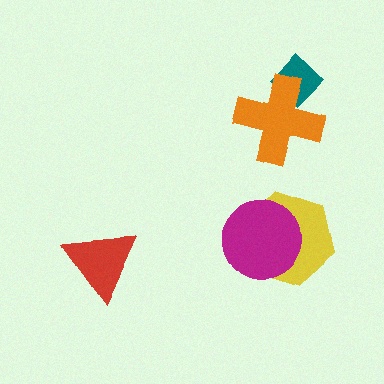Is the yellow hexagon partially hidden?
Yes, it is partially covered by another shape.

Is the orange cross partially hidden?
No, no other shape covers it.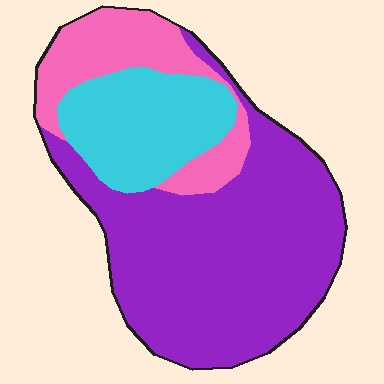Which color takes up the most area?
Purple, at roughly 60%.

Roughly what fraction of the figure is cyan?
Cyan covers 22% of the figure.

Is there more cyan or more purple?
Purple.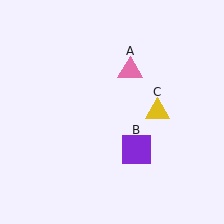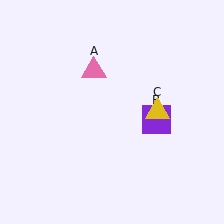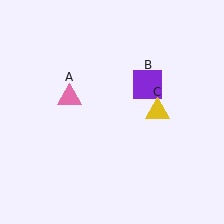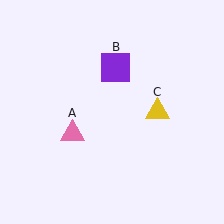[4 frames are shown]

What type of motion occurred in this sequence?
The pink triangle (object A), purple square (object B) rotated counterclockwise around the center of the scene.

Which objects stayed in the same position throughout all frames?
Yellow triangle (object C) remained stationary.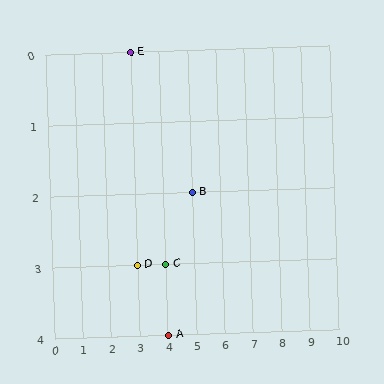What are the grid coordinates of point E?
Point E is at grid coordinates (3, 0).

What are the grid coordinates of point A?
Point A is at grid coordinates (4, 4).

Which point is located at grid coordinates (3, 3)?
Point D is at (3, 3).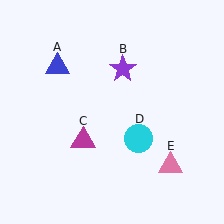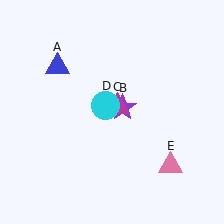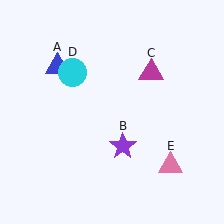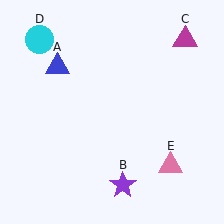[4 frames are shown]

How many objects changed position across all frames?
3 objects changed position: purple star (object B), magenta triangle (object C), cyan circle (object D).